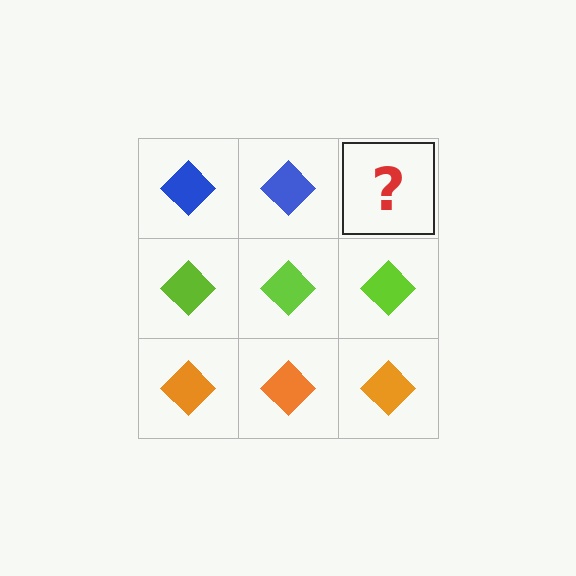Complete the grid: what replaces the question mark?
The question mark should be replaced with a blue diamond.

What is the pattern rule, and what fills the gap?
The rule is that each row has a consistent color. The gap should be filled with a blue diamond.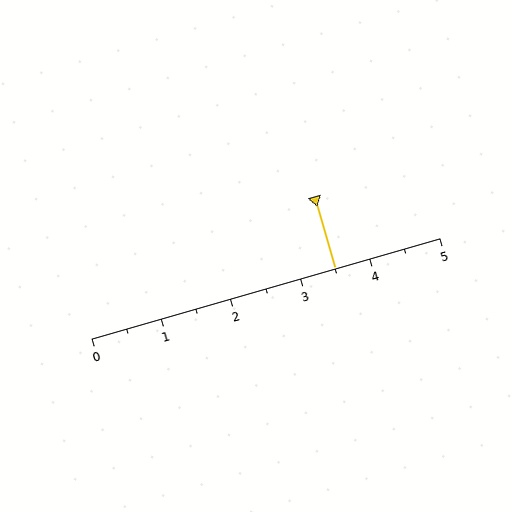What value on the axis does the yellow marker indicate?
The marker indicates approximately 3.5.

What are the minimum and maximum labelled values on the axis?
The axis runs from 0 to 5.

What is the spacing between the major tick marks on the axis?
The major ticks are spaced 1 apart.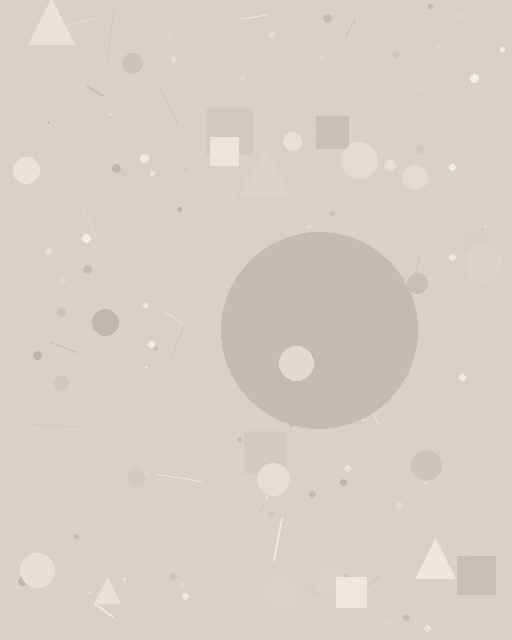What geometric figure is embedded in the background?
A circle is embedded in the background.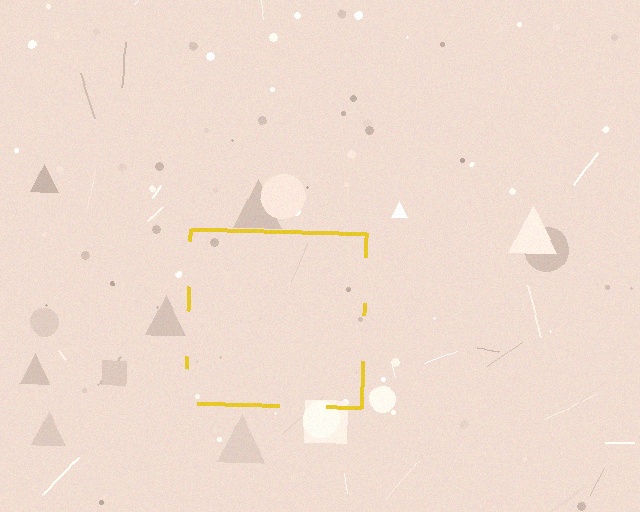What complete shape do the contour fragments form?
The contour fragments form a square.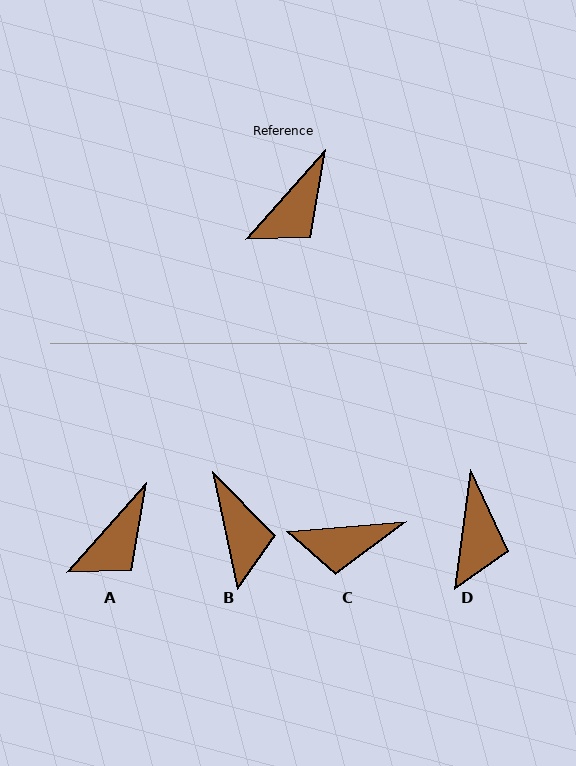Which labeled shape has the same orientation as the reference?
A.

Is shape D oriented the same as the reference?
No, it is off by about 34 degrees.